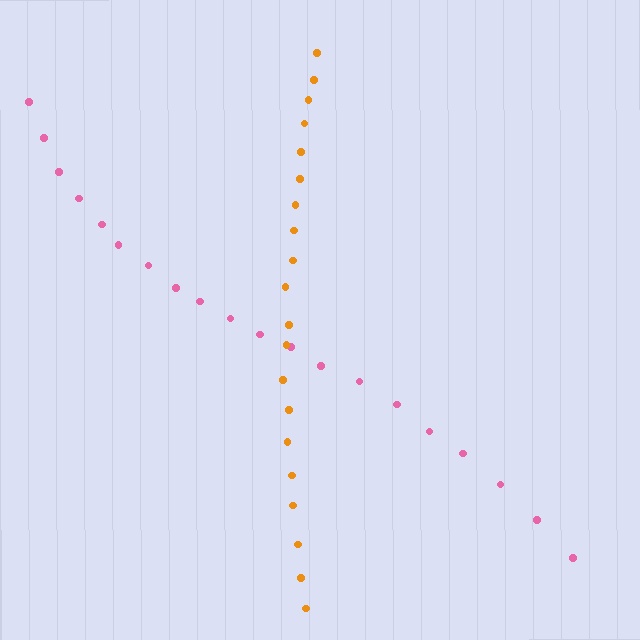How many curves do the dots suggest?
There are 2 distinct paths.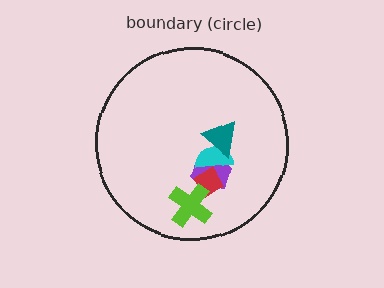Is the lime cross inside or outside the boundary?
Inside.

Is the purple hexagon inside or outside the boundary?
Inside.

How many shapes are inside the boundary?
5 inside, 0 outside.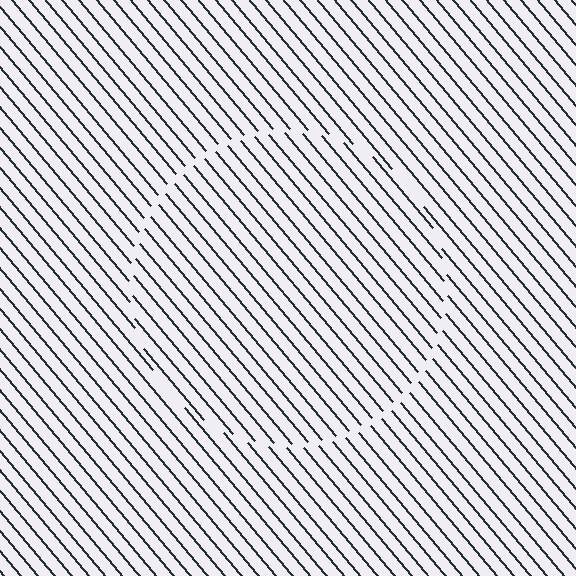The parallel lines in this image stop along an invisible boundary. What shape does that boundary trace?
An illusory circle. The interior of the shape contains the same grating, shifted by half a period — the contour is defined by the phase discontinuity where line-ends from the inner and outer gratings abut.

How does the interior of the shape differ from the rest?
The interior of the shape contains the same grating, shifted by half a period — the contour is defined by the phase discontinuity where line-ends from the inner and outer gratings abut.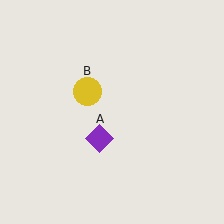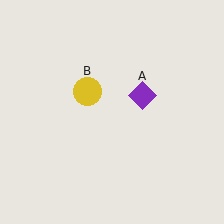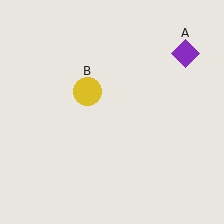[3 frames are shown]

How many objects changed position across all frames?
1 object changed position: purple diamond (object A).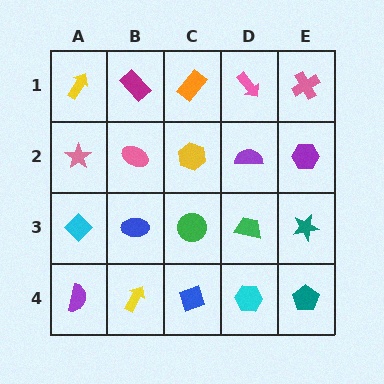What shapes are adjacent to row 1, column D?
A purple semicircle (row 2, column D), an orange rectangle (row 1, column C), a pink cross (row 1, column E).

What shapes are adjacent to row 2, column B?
A magenta rectangle (row 1, column B), a blue ellipse (row 3, column B), a pink star (row 2, column A), a yellow hexagon (row 2, column C).